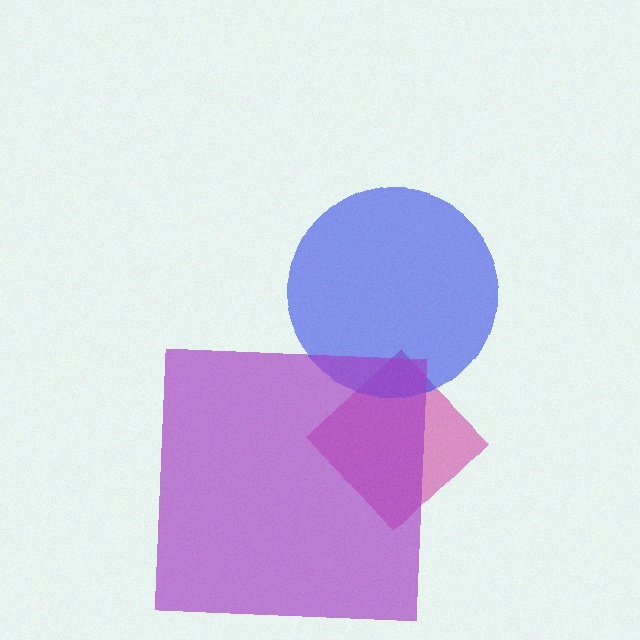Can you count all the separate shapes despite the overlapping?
Yes, there are 3 separate shapes.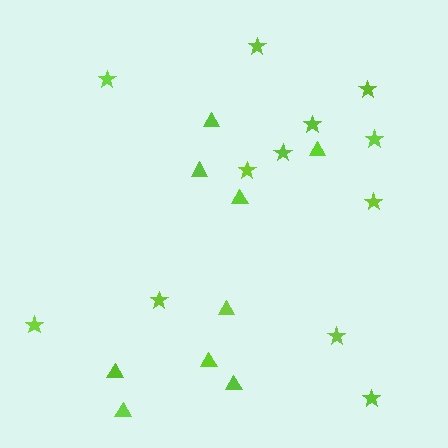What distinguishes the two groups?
There are 2 groups: one group of stars (12) and one group of triangles (9).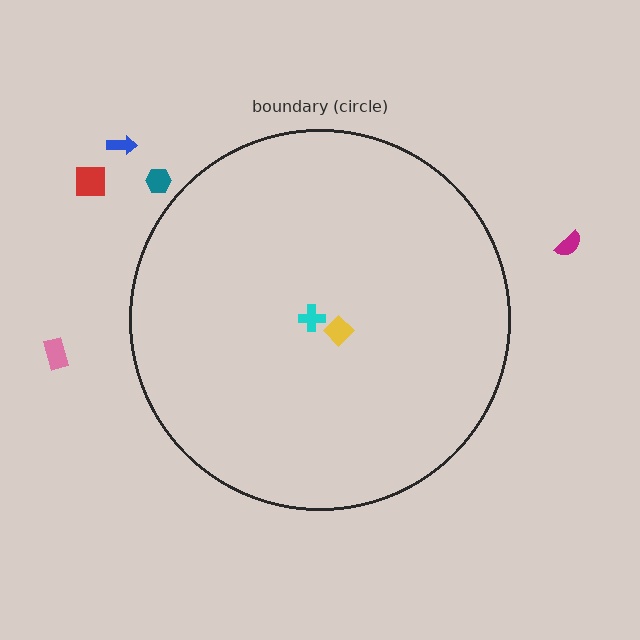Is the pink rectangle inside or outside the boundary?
Outside.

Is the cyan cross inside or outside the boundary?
Inside.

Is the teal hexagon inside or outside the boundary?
Outside.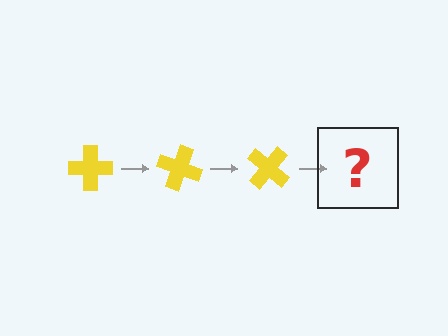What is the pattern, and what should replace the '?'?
The pattern is that the cross rotates 20 degrees each step. The '?' should be a yellow cross rotated 60 degrees.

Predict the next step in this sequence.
The next step is a yellow cross rotated 60 degrees.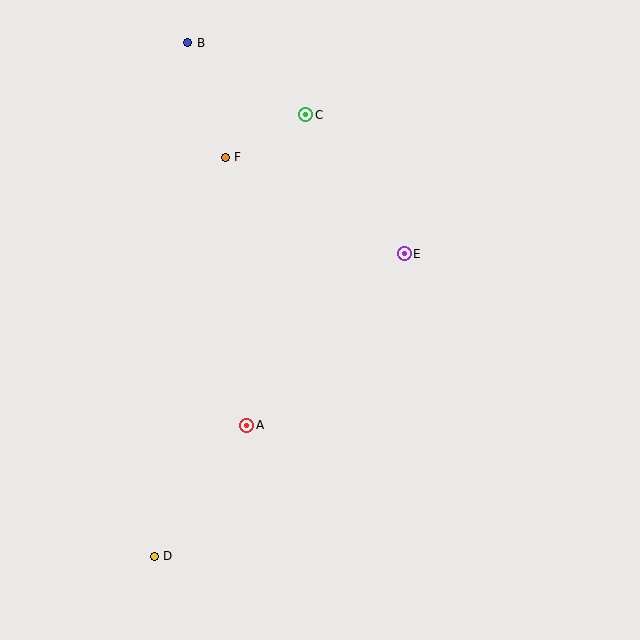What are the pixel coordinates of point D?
Point D is at (154, 556).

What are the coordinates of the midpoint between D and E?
The midpoint between D and E is at (279, 405).